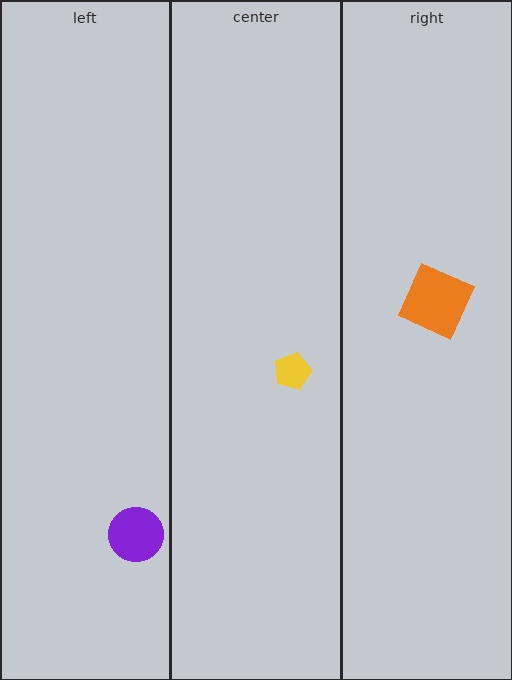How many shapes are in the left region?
1.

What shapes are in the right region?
The orange square.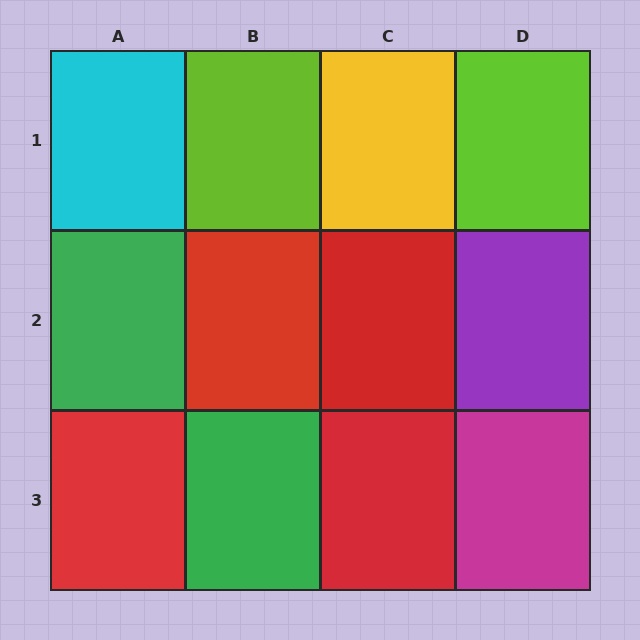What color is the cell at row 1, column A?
Cyan.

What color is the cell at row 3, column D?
Magenta.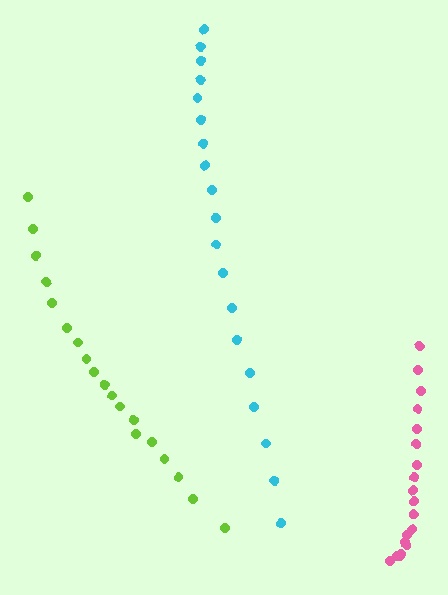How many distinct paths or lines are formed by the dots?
There are 3 distinct paths.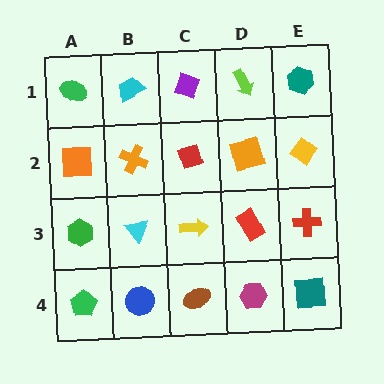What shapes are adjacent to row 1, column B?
An orange cross (row 2, column B), a green ellipse (row 1, column A), a purple diamond (row 1, column C).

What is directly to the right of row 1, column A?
A cyan trapezoid.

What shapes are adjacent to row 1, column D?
An orange square (row 2, column D), a purple diamond (row 1, column C), a teal hexagon (row 1, column E).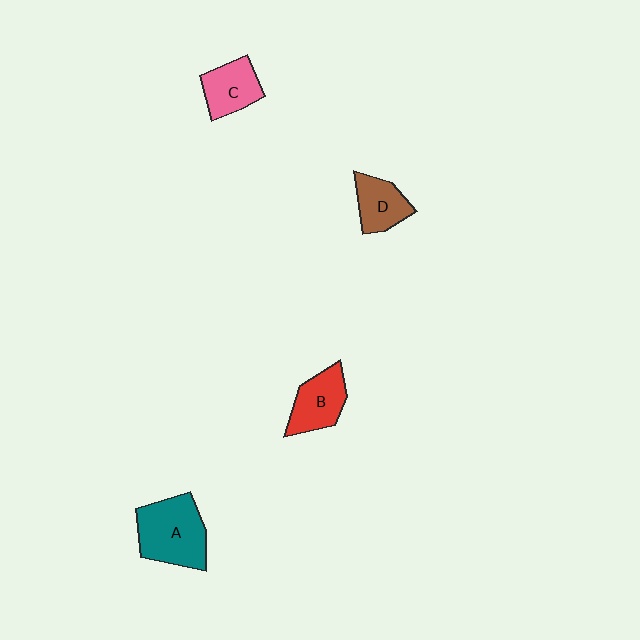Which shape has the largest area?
Shape A (teal).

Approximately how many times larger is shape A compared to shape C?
Approximately 1.6 times.